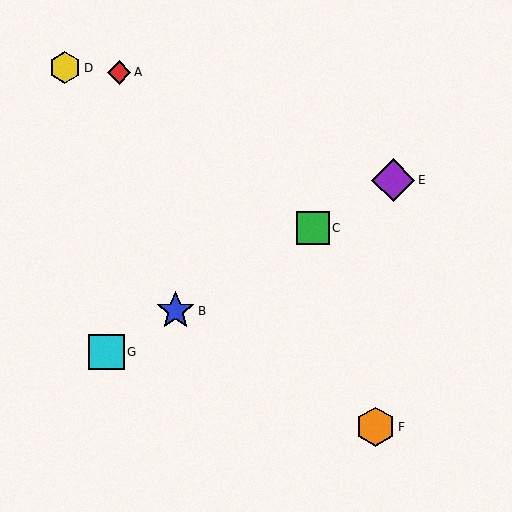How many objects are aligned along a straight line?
4 objects (B, C, E, G) are aligned along a straight line.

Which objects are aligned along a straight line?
Objects B, C, E, G are aligned along a straight line.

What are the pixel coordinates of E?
Object E is at (393, 180).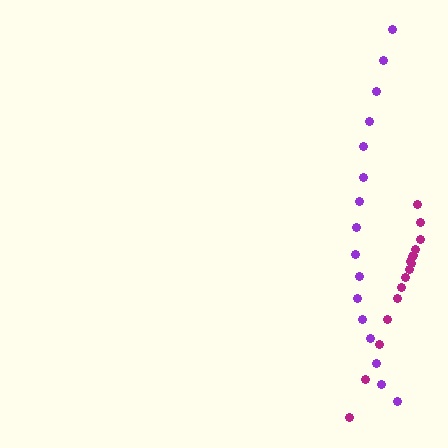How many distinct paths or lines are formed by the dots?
There are 2 distinct paths.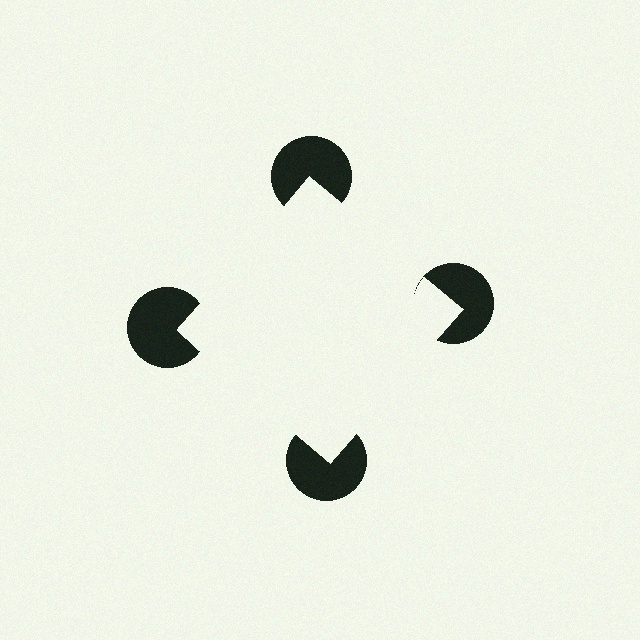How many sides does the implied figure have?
4 sides.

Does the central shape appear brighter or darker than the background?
It typically appears slightly brighter than the background, even though no actual brightness change is drawn.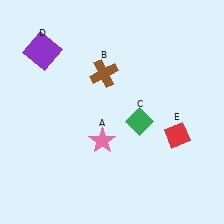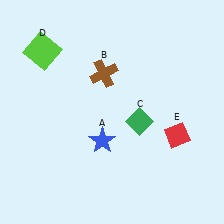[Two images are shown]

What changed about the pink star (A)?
In Image 1, A is pink. In Image 2, it changed to blue.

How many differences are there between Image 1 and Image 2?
There are 2 differences between the two images.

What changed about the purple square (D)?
In Image 1, D is purple. In Image 2, it changed to lime.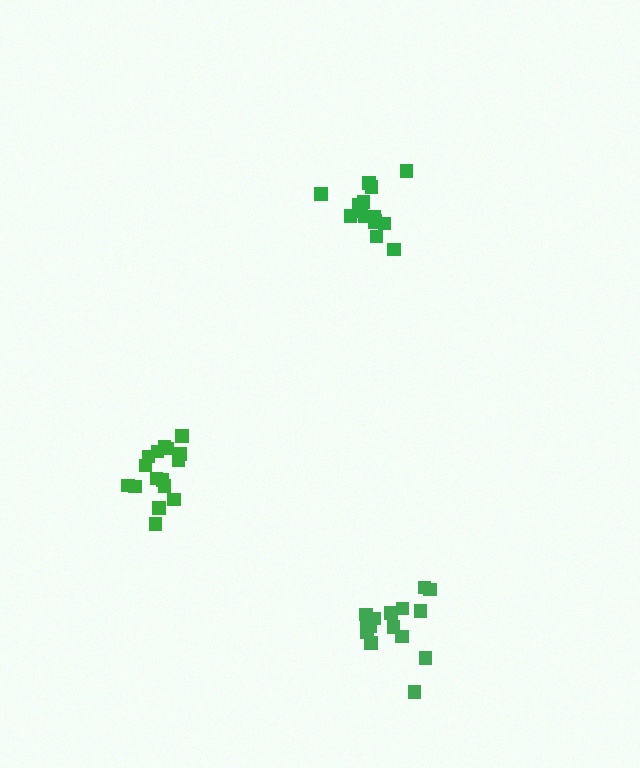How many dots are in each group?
Group 1: 16 dots, Group 2: 15 dots, Group 3: 16 dots (47 total).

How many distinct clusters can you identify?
There are 3 distinct clusters.